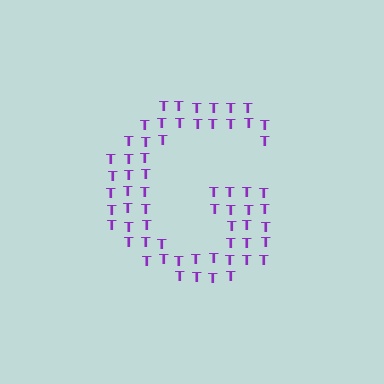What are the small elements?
The small elements are letter T's.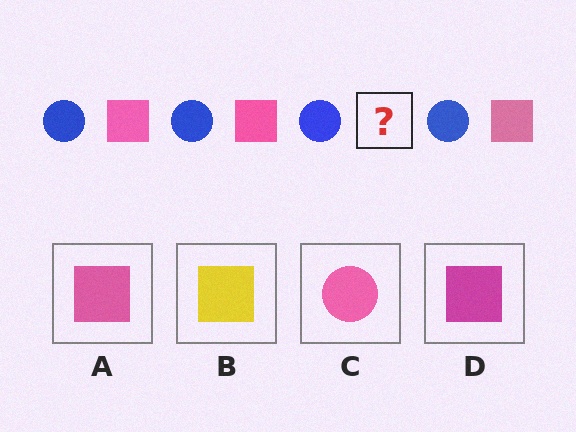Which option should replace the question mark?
Option A.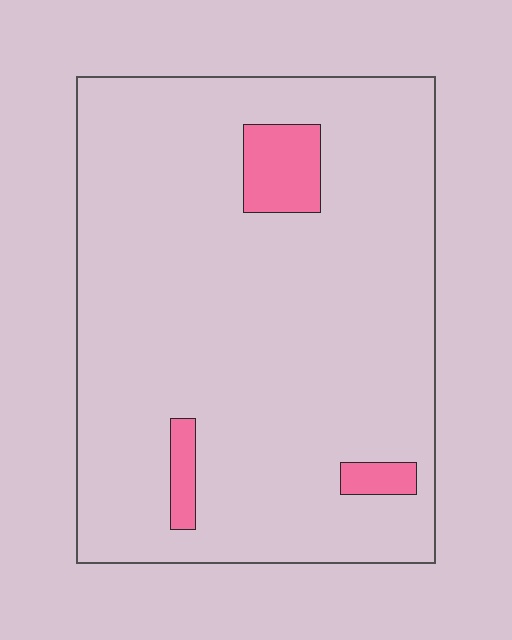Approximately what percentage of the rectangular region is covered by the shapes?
Approximately 5%.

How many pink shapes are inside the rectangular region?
3.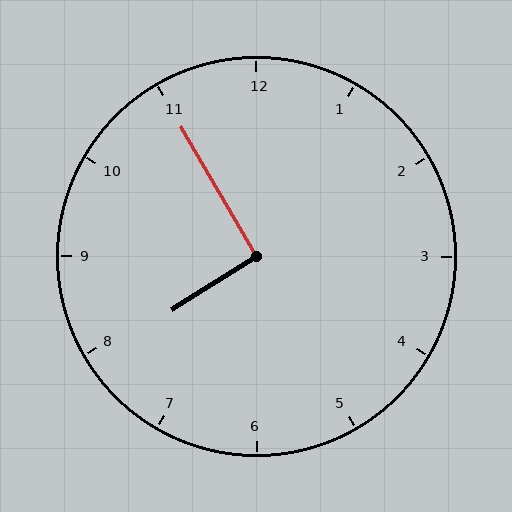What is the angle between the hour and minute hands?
Approximately 92 degrees.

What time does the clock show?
7:55.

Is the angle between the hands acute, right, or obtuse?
It is right.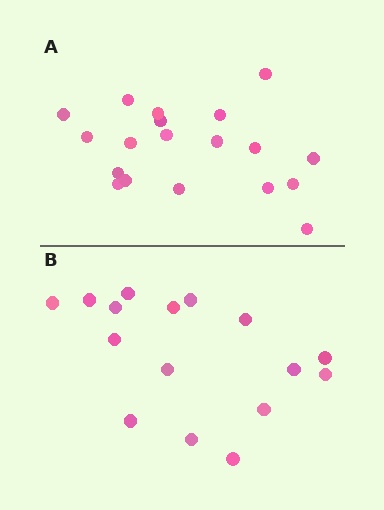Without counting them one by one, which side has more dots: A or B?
Region A (the top region) has more dots.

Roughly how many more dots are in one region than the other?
Region A has just a few more — roughly 2 or 3 more dots than region B.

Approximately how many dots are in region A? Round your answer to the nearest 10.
About 20 dots. (The exact count is 19, which rounds to 20.)